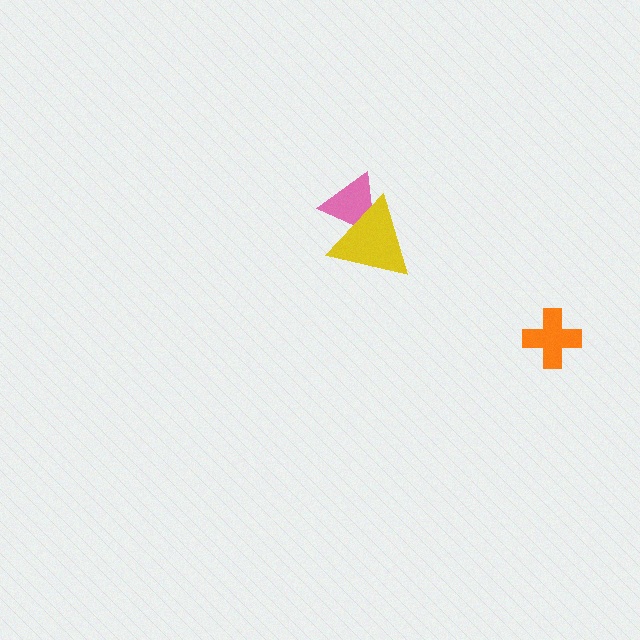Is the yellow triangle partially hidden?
No, no other shape covers it.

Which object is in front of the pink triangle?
The yellow triangle is in front of the pink triangle.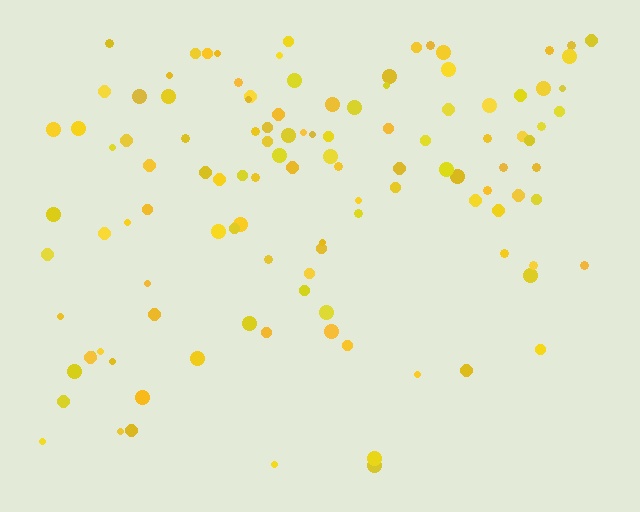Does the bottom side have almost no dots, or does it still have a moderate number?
Still a moderate number, just noticeably fewer than the top.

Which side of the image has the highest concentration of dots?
The top.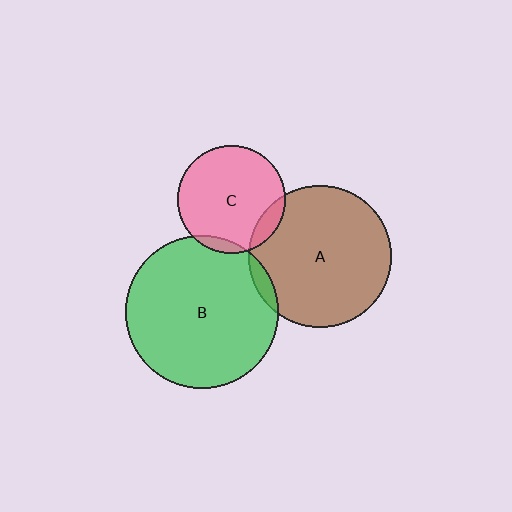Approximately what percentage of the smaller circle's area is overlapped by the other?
Approximately 10%.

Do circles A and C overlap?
Yes.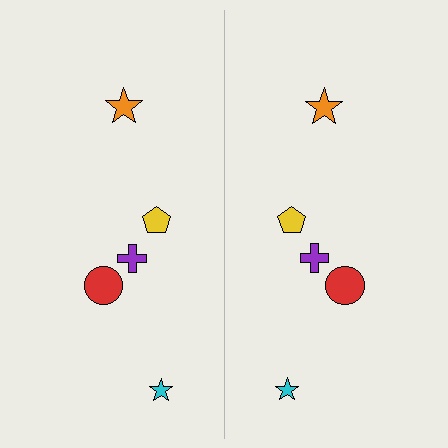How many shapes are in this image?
There are 10 shapes in this image.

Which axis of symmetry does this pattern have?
The pattern has a vertical axis of symmetry running through the center of the image.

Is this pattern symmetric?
Yes, this pattern has bilateral (reflection) symmetry.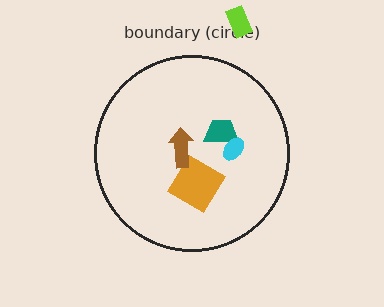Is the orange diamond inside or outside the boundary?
Inside.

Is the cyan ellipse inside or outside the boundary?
Inside.